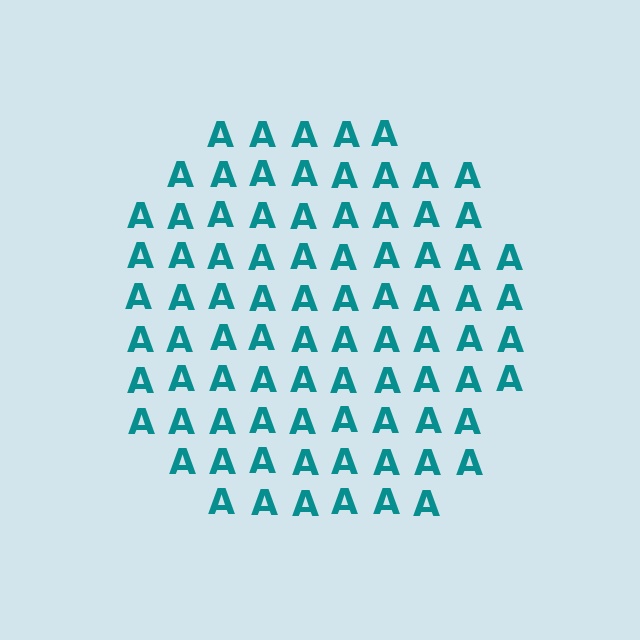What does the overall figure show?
The overall figure shows a circle.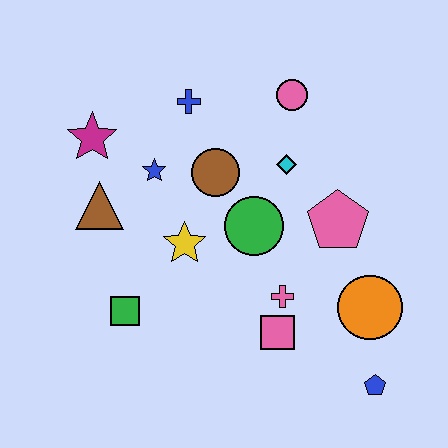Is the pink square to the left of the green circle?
No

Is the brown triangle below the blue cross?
Yes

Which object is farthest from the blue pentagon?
The magenta star is farthest from the blue pentagon.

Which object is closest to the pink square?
The pink cross is closest to the pink square.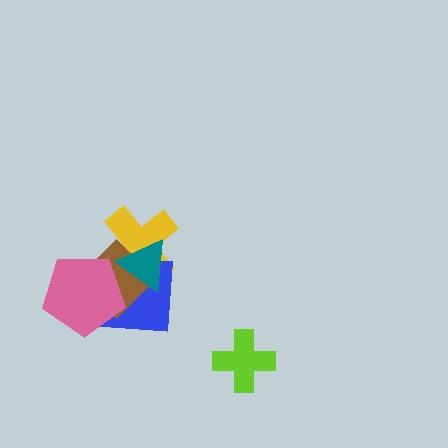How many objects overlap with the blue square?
4 objects overlap with the blue square.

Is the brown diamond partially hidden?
Yes, it is partially covered by another shape.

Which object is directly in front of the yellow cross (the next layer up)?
The blue square is directly in front of the yellow cross.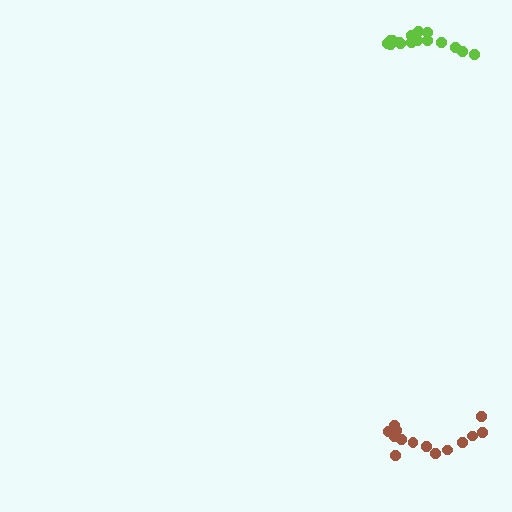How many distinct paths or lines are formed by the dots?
There are 2 distinct paths.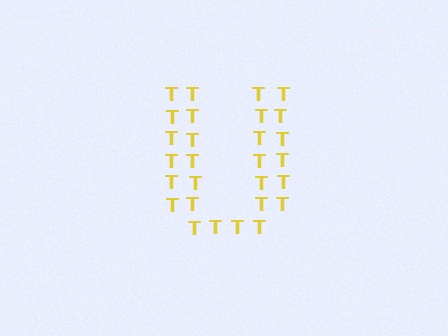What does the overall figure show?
The overall figure shows the letter U.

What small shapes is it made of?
It is made of small letter T's.